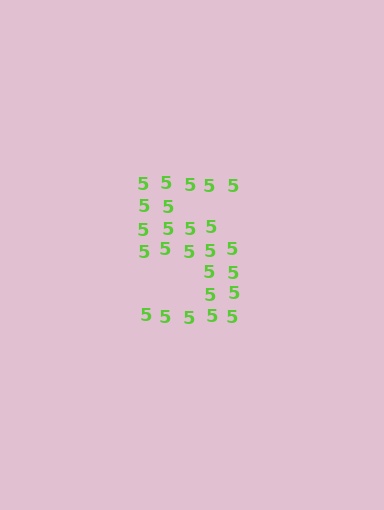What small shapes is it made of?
It is made of small digit 5's.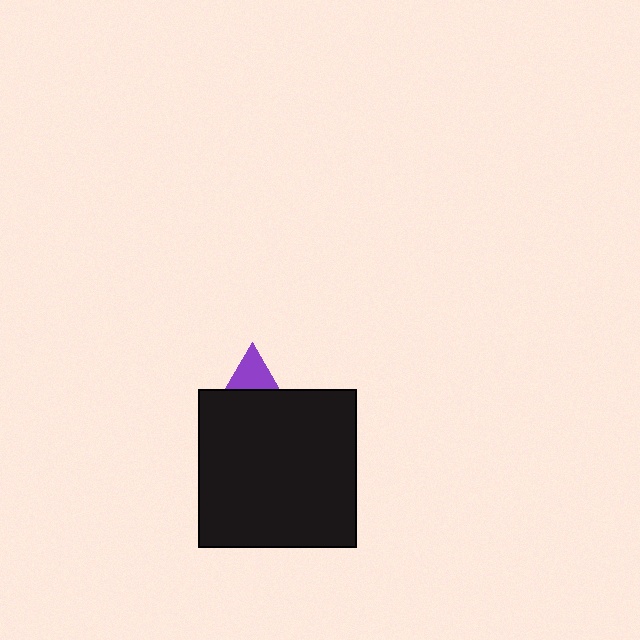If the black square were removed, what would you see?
You would see the complete purple triangle.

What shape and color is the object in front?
The object in front is a black square.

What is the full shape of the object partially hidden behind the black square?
The partially hidden object is a purple triangle.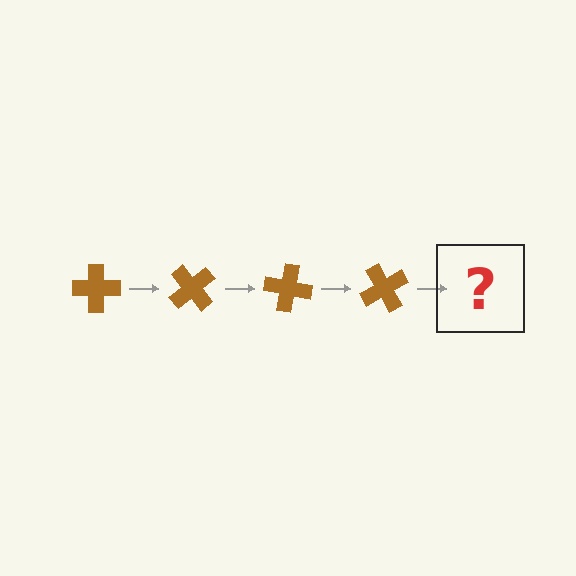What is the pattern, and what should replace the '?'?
The pattern is that the cross rotates 50 degrees each step. The '?' should be a brown cross rotated 200 degrees.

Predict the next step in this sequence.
The next step is a brown cross rotated 200 degrees.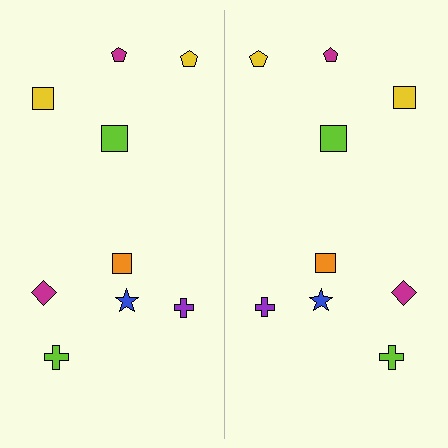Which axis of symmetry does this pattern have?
The pattern has a vertical axis of symmetry running through the center of the image.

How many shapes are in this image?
There are 18 shapes in this image.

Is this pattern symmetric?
Yes, this pattern has bilateral (reflection) symmetry.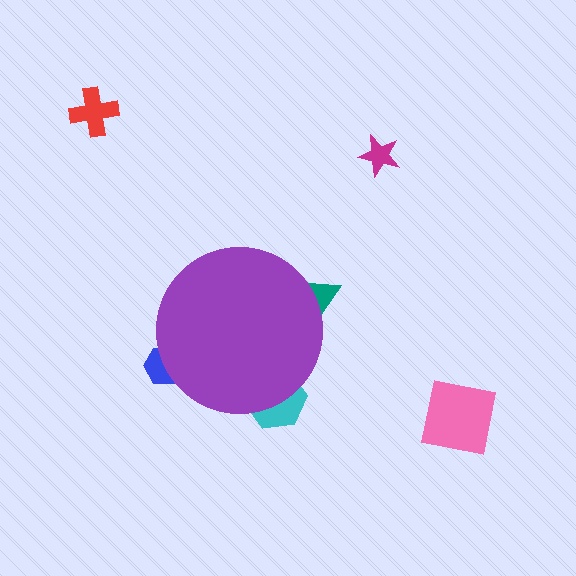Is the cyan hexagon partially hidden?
Yes, the cyan hexagon is partially hidden behind the purple circle.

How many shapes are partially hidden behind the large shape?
3 shapes are partially hidden.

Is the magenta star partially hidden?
No, the magenta star is fully visible.